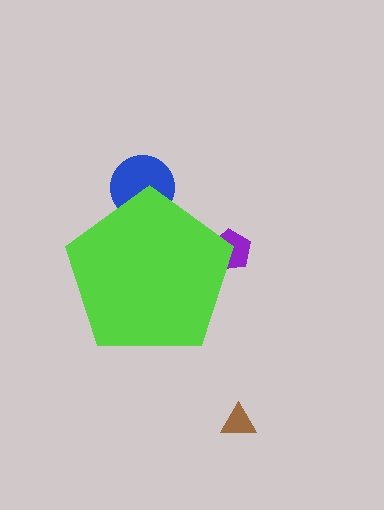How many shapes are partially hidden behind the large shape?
2 shapes are partially hidden.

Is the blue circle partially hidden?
Yes, the blue circle is partially hidden behind the lime pentagon.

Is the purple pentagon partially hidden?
Yes, the purple pentagon is partially hidden behind the lime pentagon.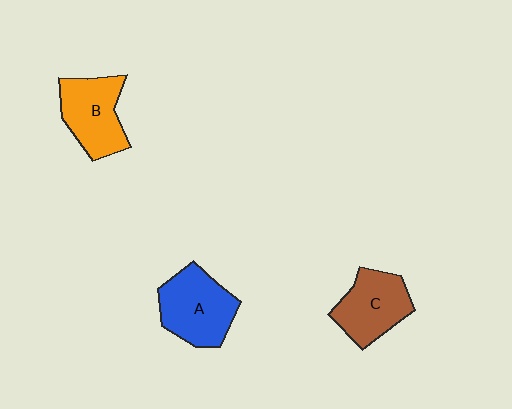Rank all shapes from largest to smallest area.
From largest to smallest: A (blue), B (orange), C (brown).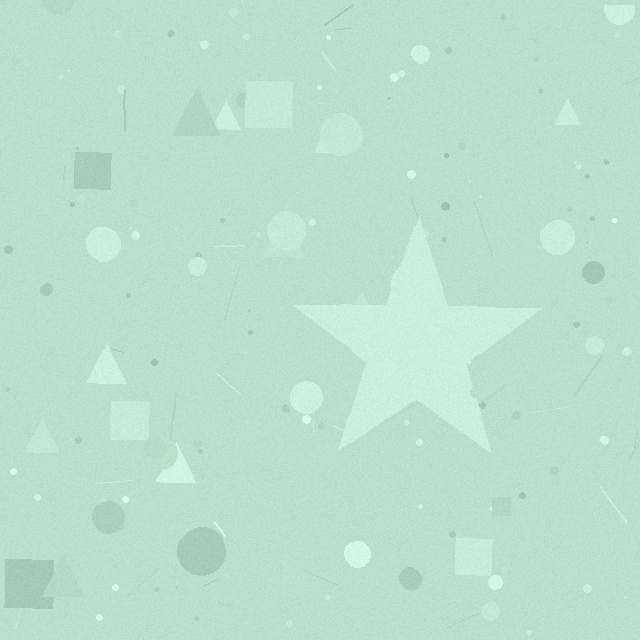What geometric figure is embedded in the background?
A star is embedded in the background.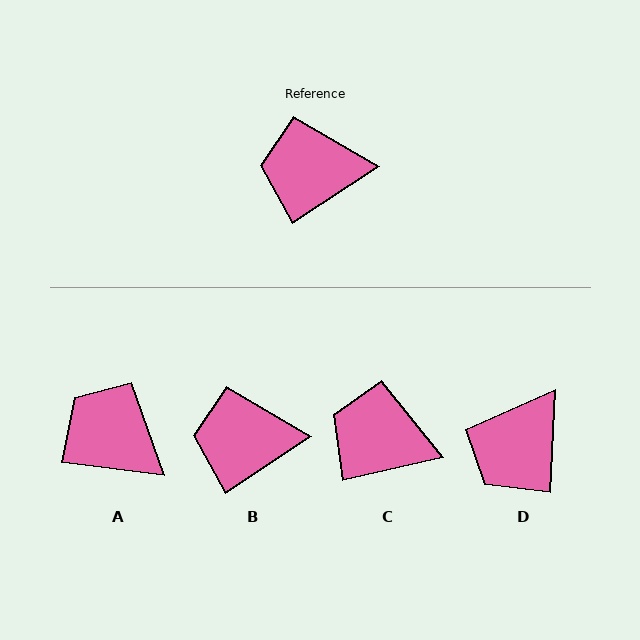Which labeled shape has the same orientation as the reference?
B.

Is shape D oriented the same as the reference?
No, it is off by about 54 degrees.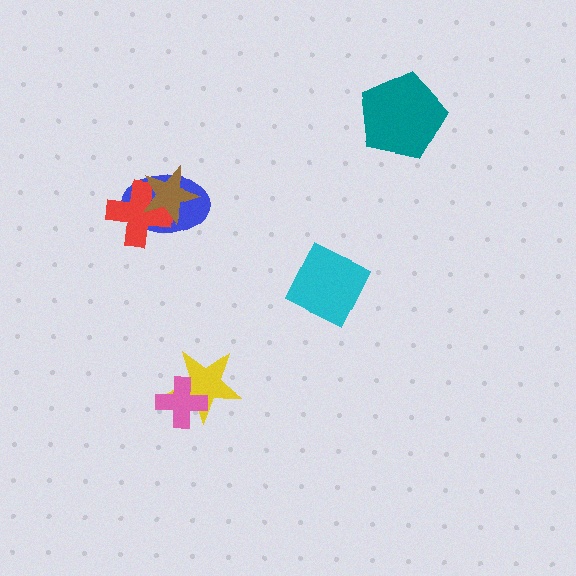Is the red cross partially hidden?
Yes, it is partially covered by another shape.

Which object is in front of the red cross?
The brown star is in front of the red cross.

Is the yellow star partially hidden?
Yes, it is partially covered by another shape.